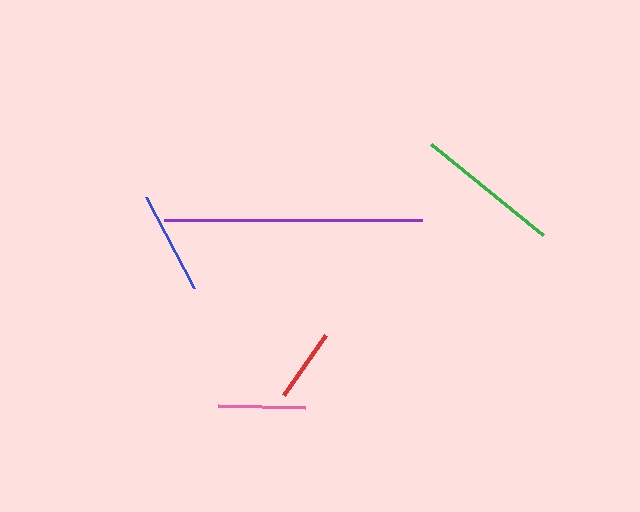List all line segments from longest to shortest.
From longest to shortest: purple, green, blue, pink, red.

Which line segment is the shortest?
The red line is the shortest at approximately 74 pixels.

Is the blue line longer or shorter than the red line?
The blue line is longer than the red line.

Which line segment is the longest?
The purple line is the longest at approximately 259 pixels.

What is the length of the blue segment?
The blue segment is approximately 103 pixels long.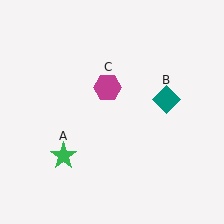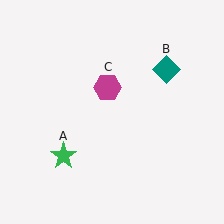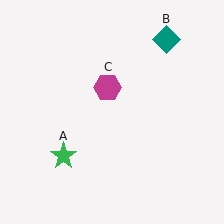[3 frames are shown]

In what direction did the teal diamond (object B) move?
The teal diamond (object B) moved up.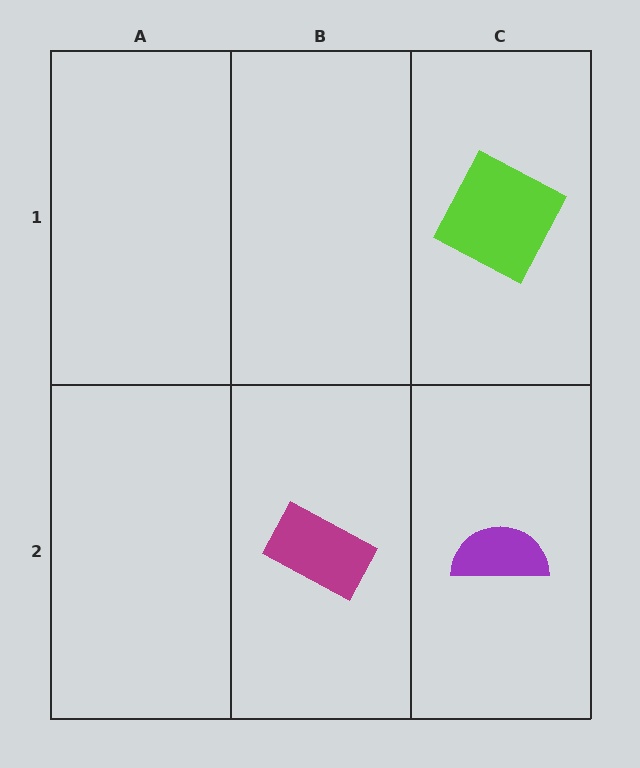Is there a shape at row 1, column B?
No, that cell is empty.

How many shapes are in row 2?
2 shapes.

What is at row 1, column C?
A lime square.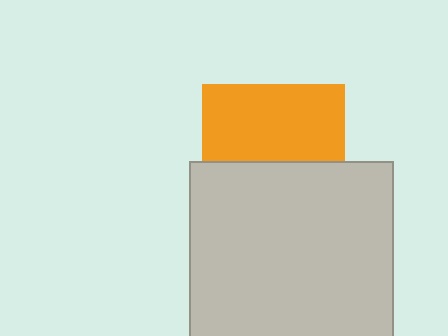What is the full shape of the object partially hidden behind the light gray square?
The partially hidden object is an orange square.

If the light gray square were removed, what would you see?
You would see the complete orange square.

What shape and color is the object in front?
The object in front is a light gray square.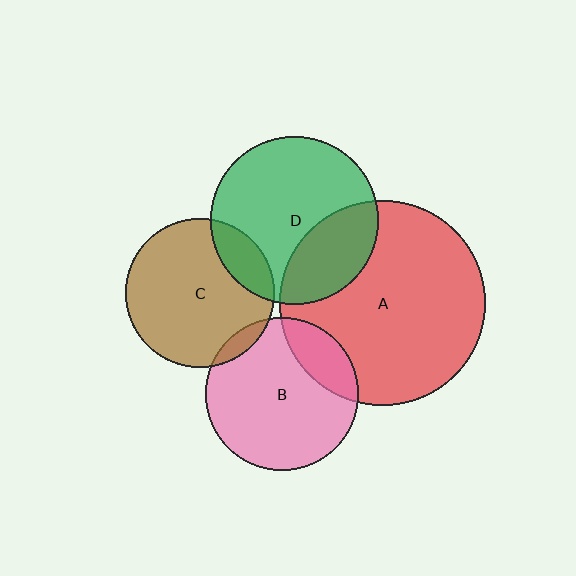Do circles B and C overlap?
Yes.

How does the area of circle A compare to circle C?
Approximately 1.9 times.